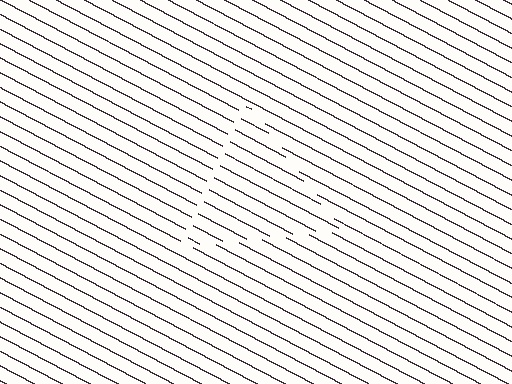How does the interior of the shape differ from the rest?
The interior of the shape contains the same grating, shifted by half a period — the contour is defined by the phase discontinuity where line-ends from the inner and outer gratings abut.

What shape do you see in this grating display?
An illusory triangle. The interior of the shape contains the same grating, shifted by half a period — the contour is defined by the phase discontinuity where line-ends from the inner and outer gratings abut.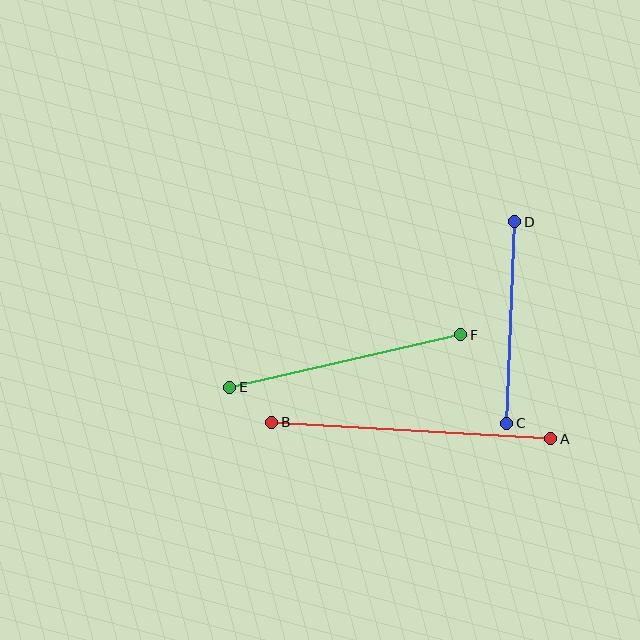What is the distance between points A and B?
The distance is approximately 279 pixels.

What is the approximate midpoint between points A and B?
The midpoint is at approximately (411, 431) pixels.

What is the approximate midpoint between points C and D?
The midpoint is at approximately (511, 323) pixels.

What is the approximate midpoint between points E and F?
The midpoint is at approximately (345, 361) pixels.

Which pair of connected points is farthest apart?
Points A and B are farthest apart.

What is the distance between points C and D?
The distance is approximately 202 pixels.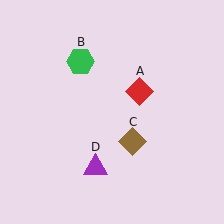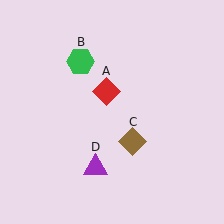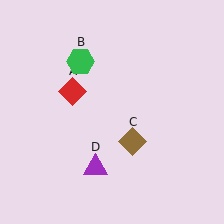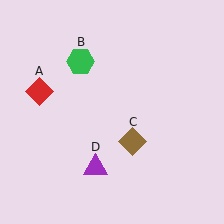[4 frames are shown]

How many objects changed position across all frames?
1 object changed position: red diamond (object A).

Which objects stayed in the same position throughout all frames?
Green hexagon (object B) and brown diamond (object C) and purple triangle (object D) remained stationary.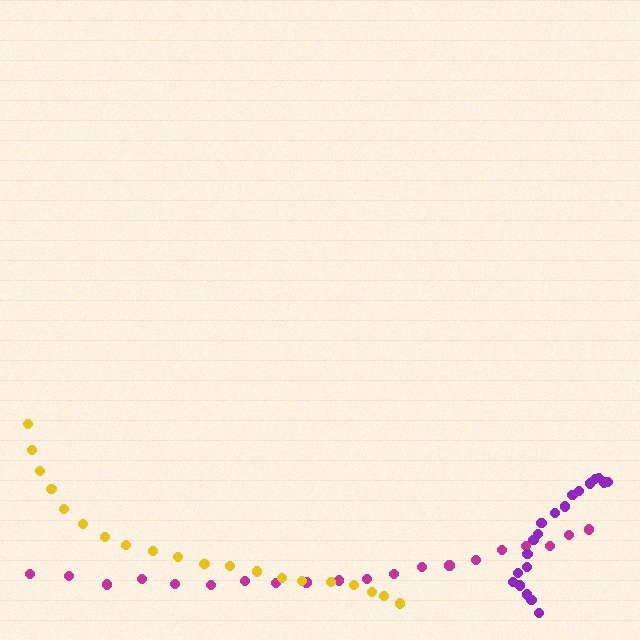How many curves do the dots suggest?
There are 3 distinct paths.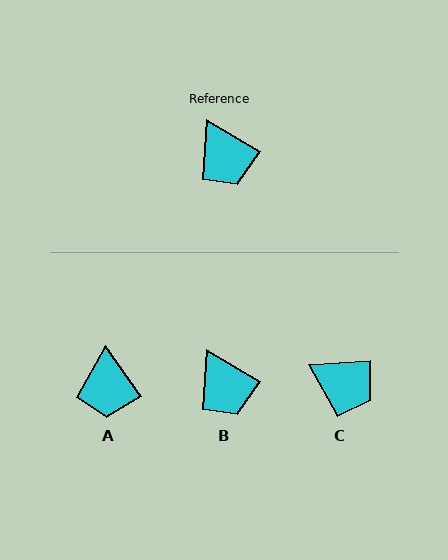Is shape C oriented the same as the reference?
No, it is off by about 34 degrees.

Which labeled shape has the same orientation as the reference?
B.